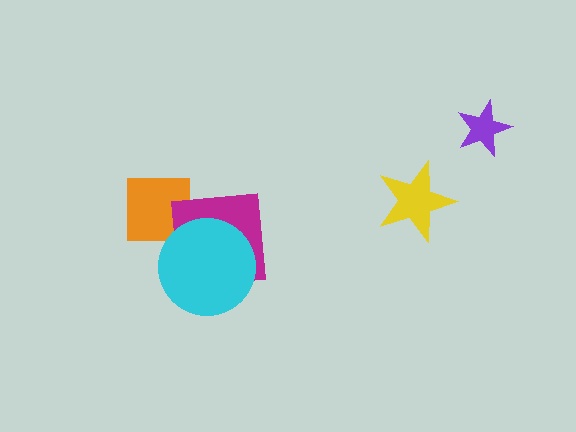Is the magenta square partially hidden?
Yes, it is partially covered by another shape.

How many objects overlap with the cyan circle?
1 object overlaps with the cyan circle.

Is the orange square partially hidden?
No, no other shape covers it.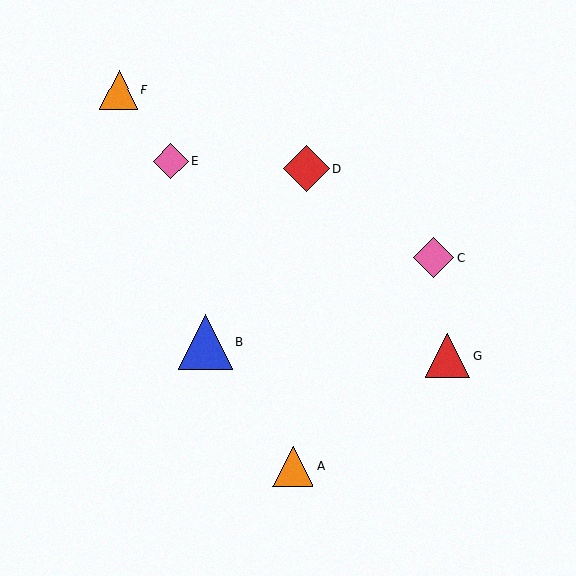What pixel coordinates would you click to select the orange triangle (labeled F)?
Click at (119, 90) to select the orange triangle F.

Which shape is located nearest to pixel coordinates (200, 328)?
The blue triangle (labeled B) at (205, 342) is nearest to that location.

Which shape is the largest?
The blue triangle (labeled B) is the largest.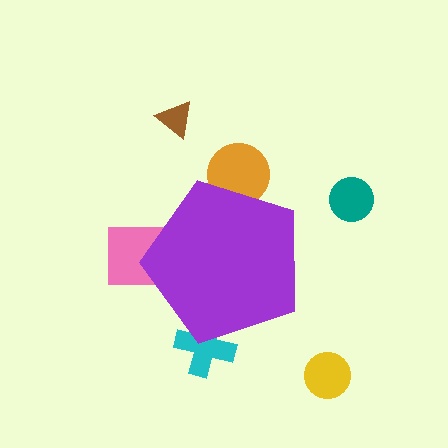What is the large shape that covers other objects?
A purple pentagon.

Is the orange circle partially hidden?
Yes, the orange circle is partially hidden behind the purple pentagon.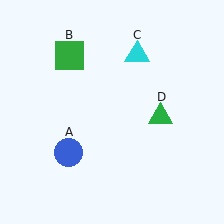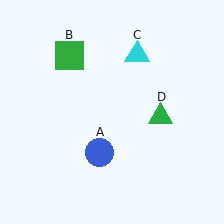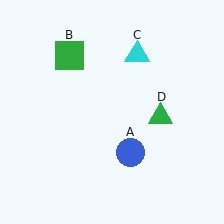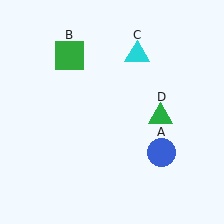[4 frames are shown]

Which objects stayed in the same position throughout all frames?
Green square (object B) and cyan triangle (object C) and green triangle (object D) remained stationary.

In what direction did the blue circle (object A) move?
The blue circle (object A) moved right.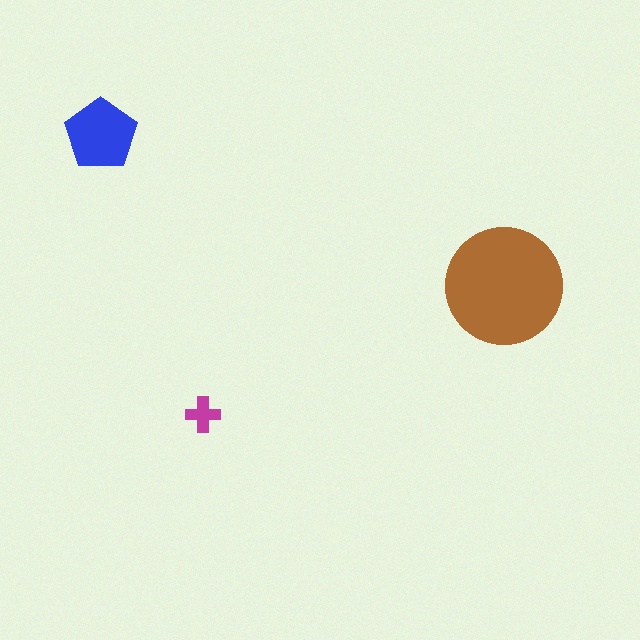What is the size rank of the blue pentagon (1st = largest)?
2nd.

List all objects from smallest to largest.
The magenta cross, the blue pentagon, the brown circle.